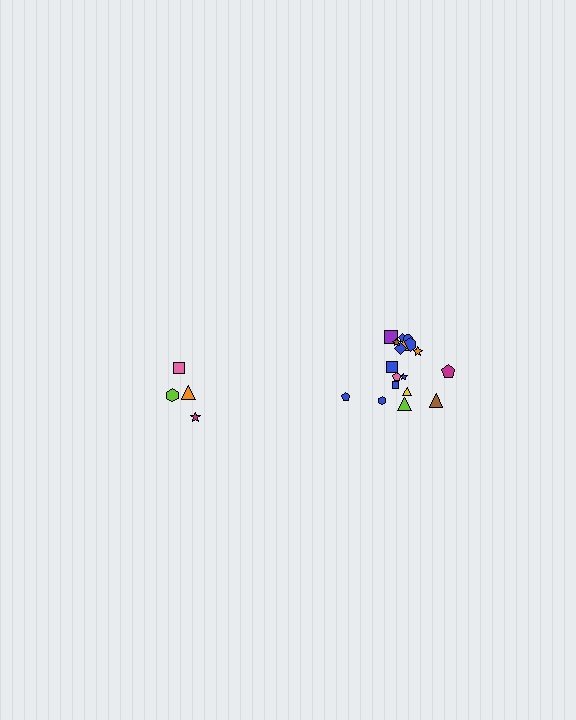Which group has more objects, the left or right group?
The right group.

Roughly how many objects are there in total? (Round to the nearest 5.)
Roughly 20 objects in total.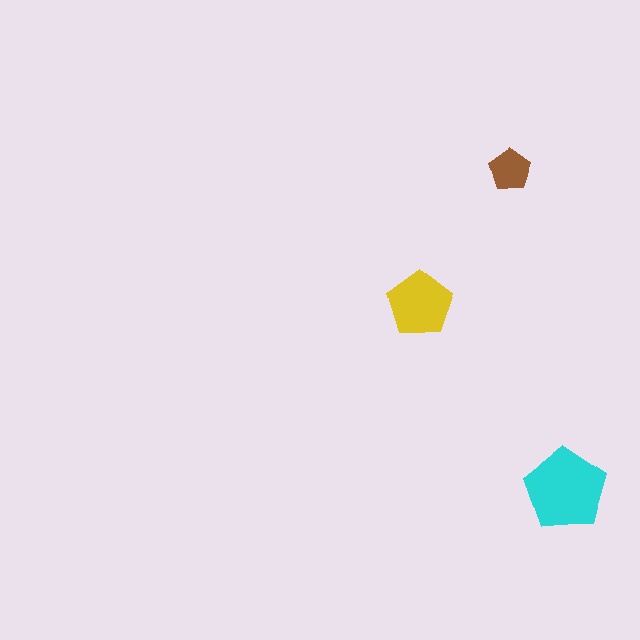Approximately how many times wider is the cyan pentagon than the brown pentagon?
About 2 times wider.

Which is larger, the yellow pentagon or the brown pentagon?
The yellow one.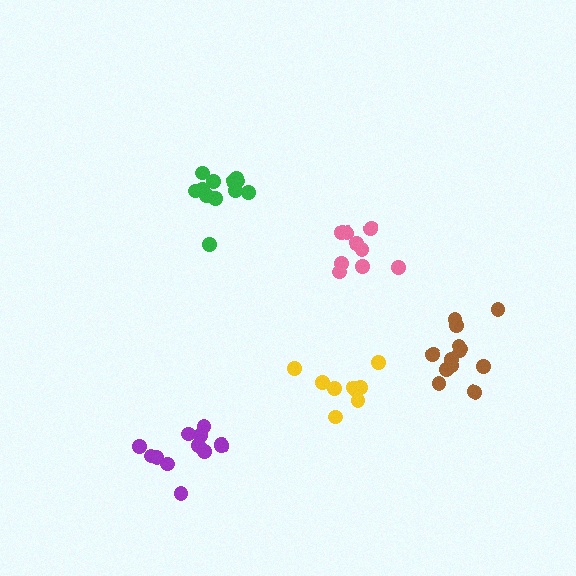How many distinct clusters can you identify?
There are 5 distinct clusters.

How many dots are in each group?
Group 1: 12 dots, Group 2: 12 dots, Group 3: 13 dots, Group 4: 8 dots, Group 5: 9 dots (54 total).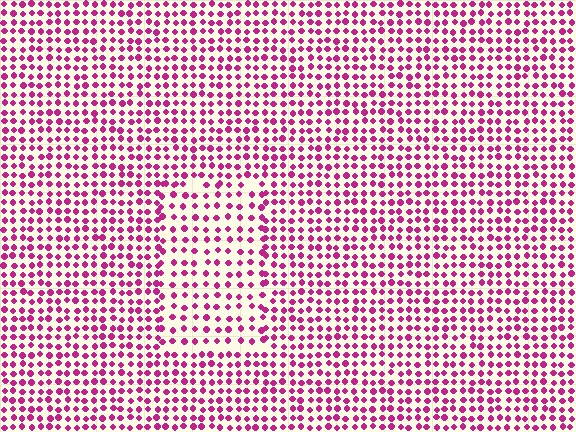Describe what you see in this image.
The image contains small magenta elements arranged at two different densities. A rectangle-shaped region is visible where the elements are less densely packed than the surrounding area.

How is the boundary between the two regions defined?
The boundary is defined by a change in element density (approximately 1.5x ratio). All elements are the same color, size, and shape.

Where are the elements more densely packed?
The elements are more densely packed outside the rectangle boundary.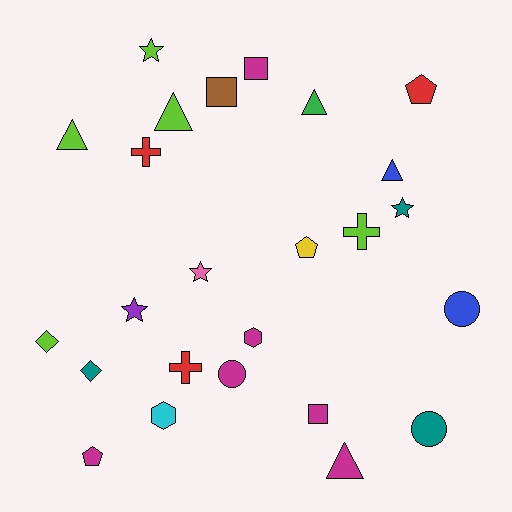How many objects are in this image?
There are 25 objects.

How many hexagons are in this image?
There are 2 hexagons.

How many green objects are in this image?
There is 1 green object.